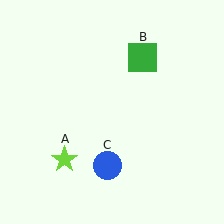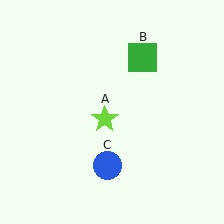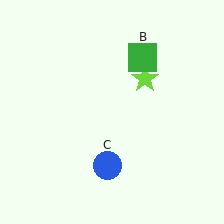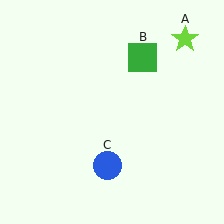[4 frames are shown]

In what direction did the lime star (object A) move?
The lime star (object A) moved up and to the right.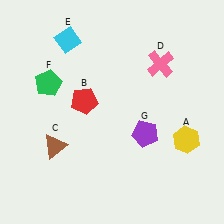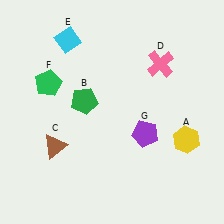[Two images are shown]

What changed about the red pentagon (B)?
In Image 1, B is red. In Image 2, it changed to green.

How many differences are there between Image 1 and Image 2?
There is 1 difference between the two images.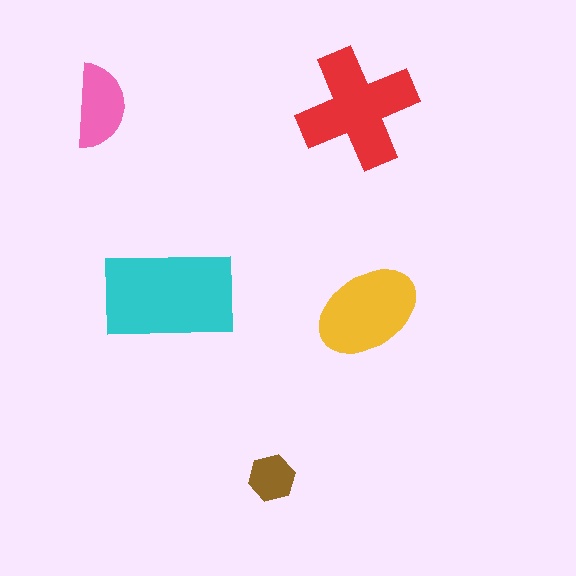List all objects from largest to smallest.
The cyan rectangle, the red cross, the yellow ellipse, the pink semicircle, the brown hexagon.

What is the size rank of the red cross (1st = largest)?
2nd.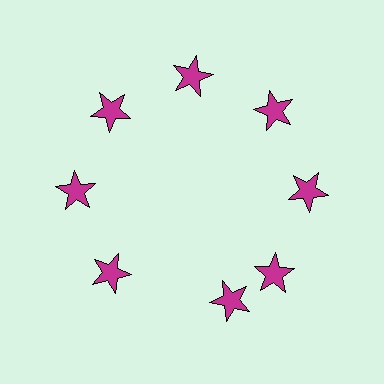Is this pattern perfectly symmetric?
No. The 8 magenta stars are arranged in a ring, but one element near the 6 o'clock position is rotated out of alignment along the ring, breaking the 8-fold rotational symmetry.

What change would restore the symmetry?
The symmetry would be restored by rotating it back into even spacing with its neighbors so that all 8 stars sit at equal angles and equal distance from the center.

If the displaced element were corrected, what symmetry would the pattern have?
It would have 8-fold rotational symmetry — the pattern would map onto itself every 45 degrees.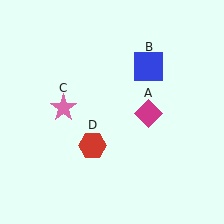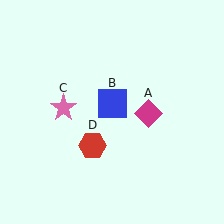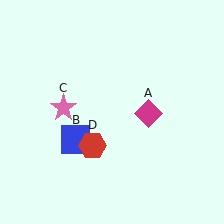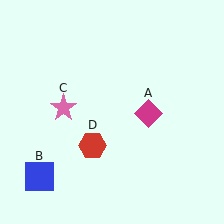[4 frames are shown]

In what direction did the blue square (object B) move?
The blue square (object B) moved down and to the left.